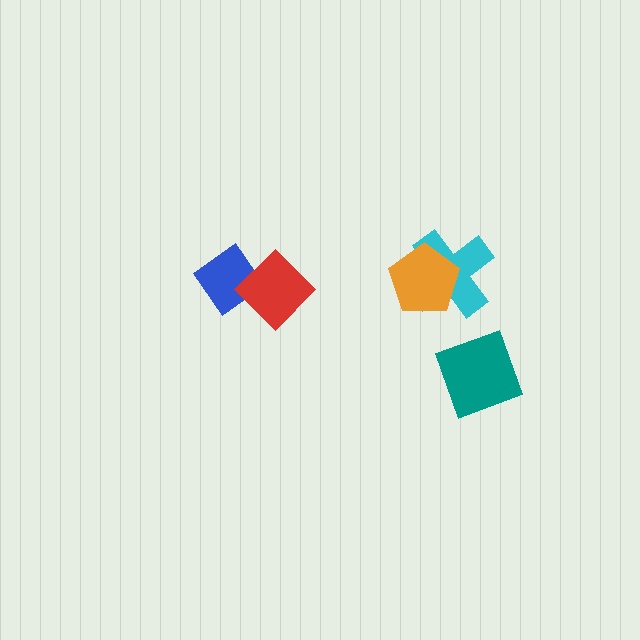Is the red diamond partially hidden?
No, no other shape covers it.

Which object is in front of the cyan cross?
The orange pentagon is in front of the cyan cross.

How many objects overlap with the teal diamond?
0 objects overlap with the teal diamond.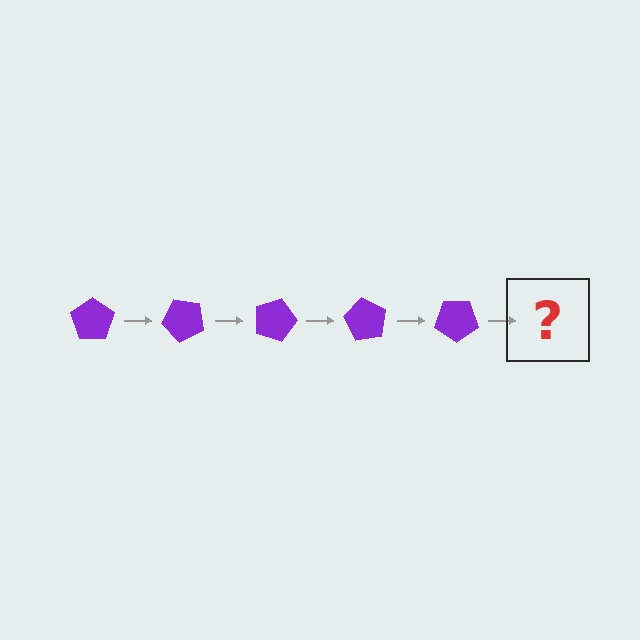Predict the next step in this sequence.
The next step is a purple pentagon rotated 225 degrees.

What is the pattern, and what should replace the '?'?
The pattern is that the pentagon rotates 45 degrees each step. The '?' should be a purple pentagon rotated 225 degrees.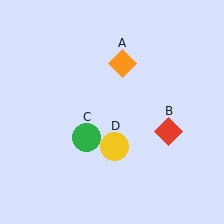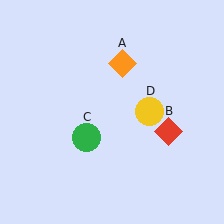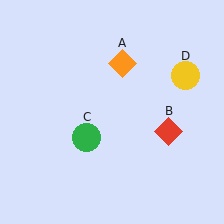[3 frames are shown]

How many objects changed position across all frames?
1 object changed position: yellow circle (object D).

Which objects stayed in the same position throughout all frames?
Orange diamond (object A) and red diamond (object B) and green circle (object C) remained stationary.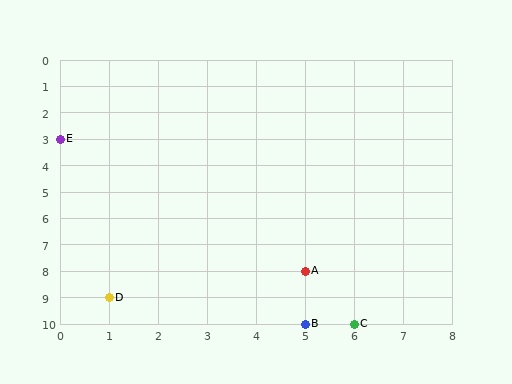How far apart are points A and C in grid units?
Points A and C are 1 column and 2 rows apart (about 2.2 grid units diagonally).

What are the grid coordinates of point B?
Point B is at grid coordinates (5, 10).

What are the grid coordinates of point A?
Point A is at grid coordinates (5, 8).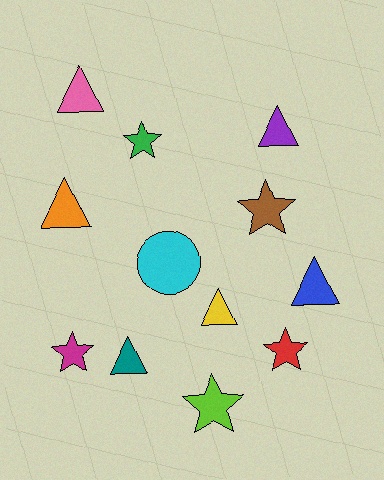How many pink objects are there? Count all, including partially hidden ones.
There is 1 pink object.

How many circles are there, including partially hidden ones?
There is 1 circle.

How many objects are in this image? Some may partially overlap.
There are 12 objects.